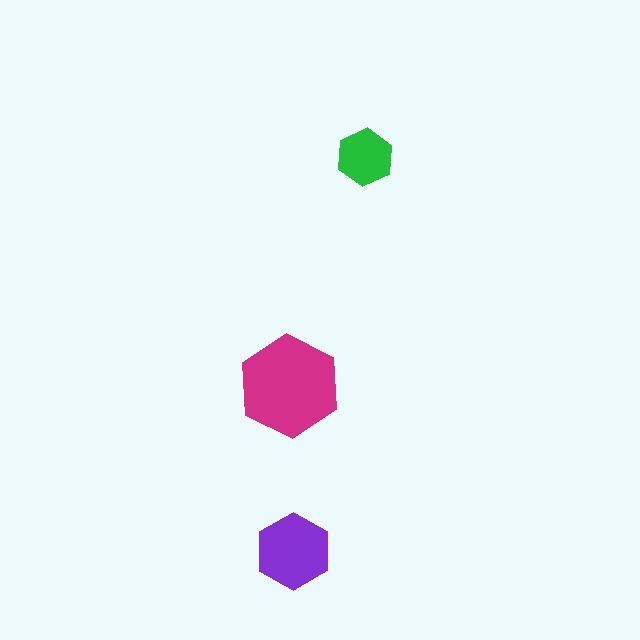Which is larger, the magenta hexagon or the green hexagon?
The magenta one.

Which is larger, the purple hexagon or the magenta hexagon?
The magenta one.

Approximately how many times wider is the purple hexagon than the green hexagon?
About 1.5 times wider.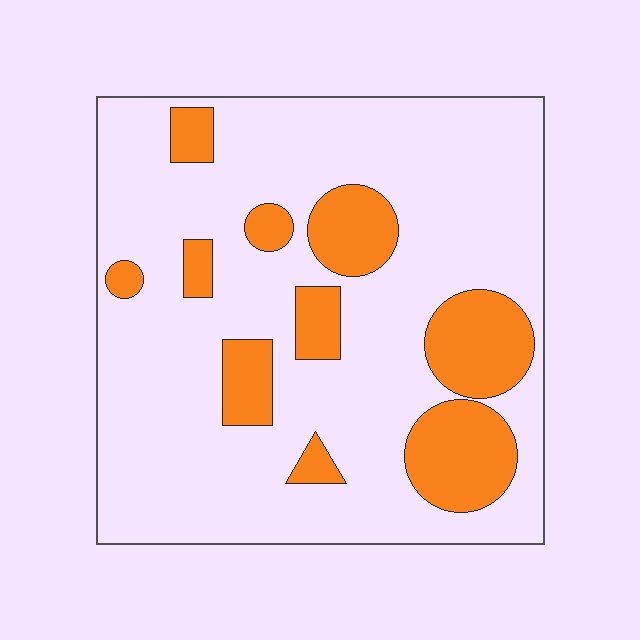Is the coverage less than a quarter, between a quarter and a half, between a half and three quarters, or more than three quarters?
Less than a quarter.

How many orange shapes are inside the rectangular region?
10.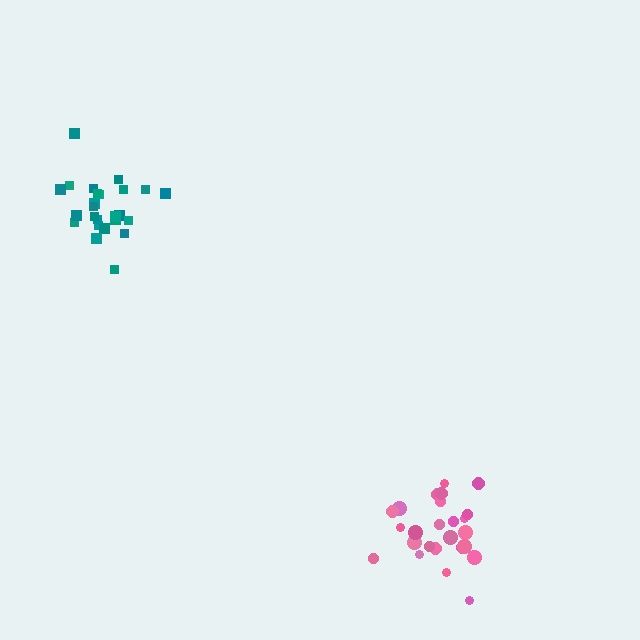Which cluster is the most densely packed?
Teal.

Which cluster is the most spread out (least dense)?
Pink.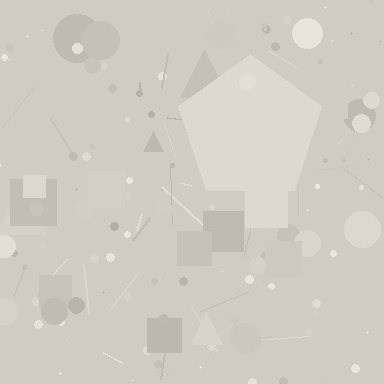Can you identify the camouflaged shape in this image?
The camouflaged shape is a pentagon.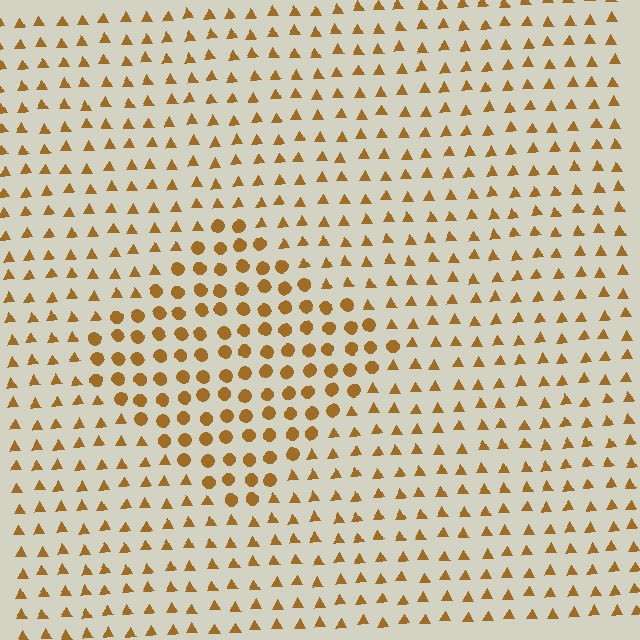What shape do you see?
I see a diamond.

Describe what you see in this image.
The image is filled with small brown elements arranged in a uniform grid. A diamond-shaped region contains circles, while the surrounding area contains triangles. The boundary is defined purely by the change in element shape.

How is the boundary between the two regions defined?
The boundary is defined by a change in element shape: circles inside vs. triangles outside. All elements share the same color and spacing.